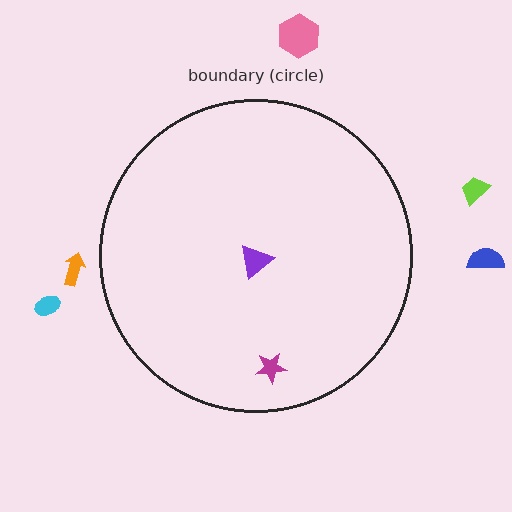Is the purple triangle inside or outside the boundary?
Inside.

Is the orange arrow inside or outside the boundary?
Outside.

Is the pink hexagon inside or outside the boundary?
Outside.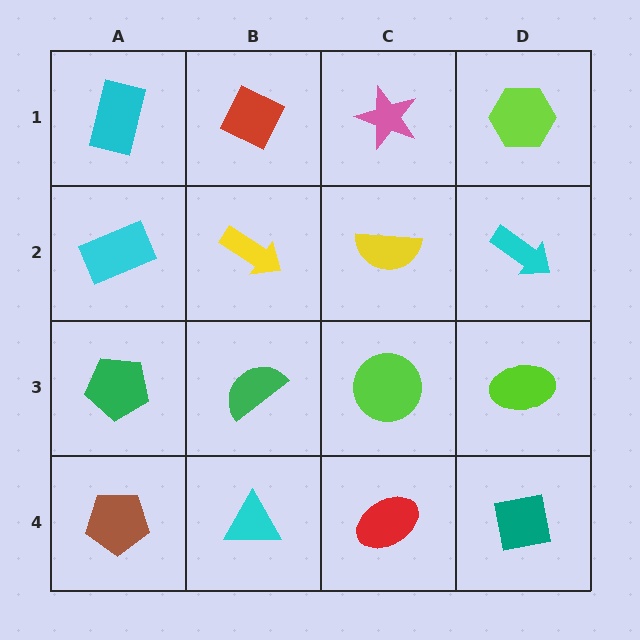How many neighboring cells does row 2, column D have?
3.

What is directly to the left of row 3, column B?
A green pentagon.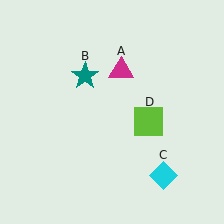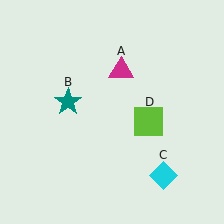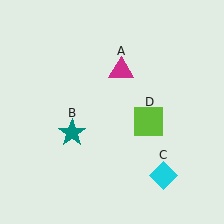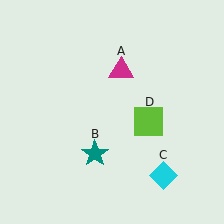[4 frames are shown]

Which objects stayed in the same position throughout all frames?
Magenta triangle (object A) and cyan diamond (object C) and lime square (object D) remained stationary.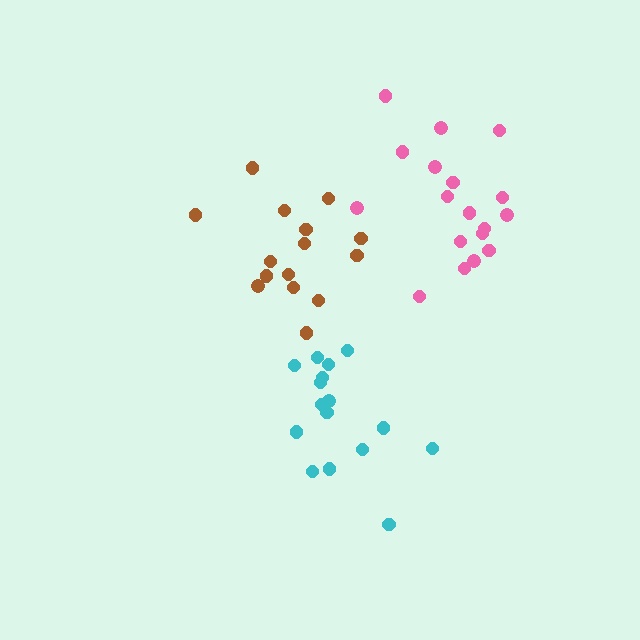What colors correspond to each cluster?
The clusters are colored: brown, pink, cyan.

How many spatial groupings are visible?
There are 3 spatial groupings.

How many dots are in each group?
Group 1: 15 dots, Group 2: 18 dots, Group 3: 16 dots (49 total).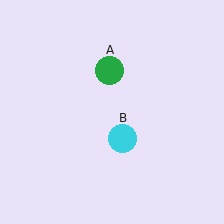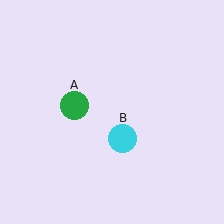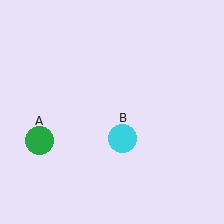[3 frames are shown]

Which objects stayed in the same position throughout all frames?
Cyan circle (object B) remained stationary.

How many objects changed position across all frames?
1 object changed position: green circle (object A).